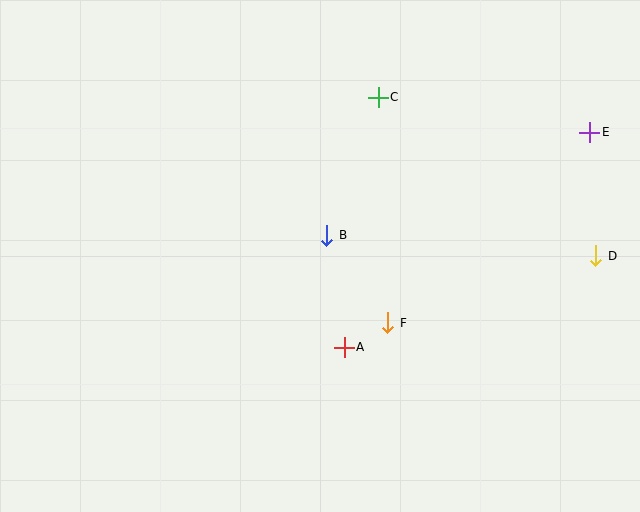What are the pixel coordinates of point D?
Point D is at (596, 256).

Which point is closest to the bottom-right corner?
Point D is closest to the bottom-right corner.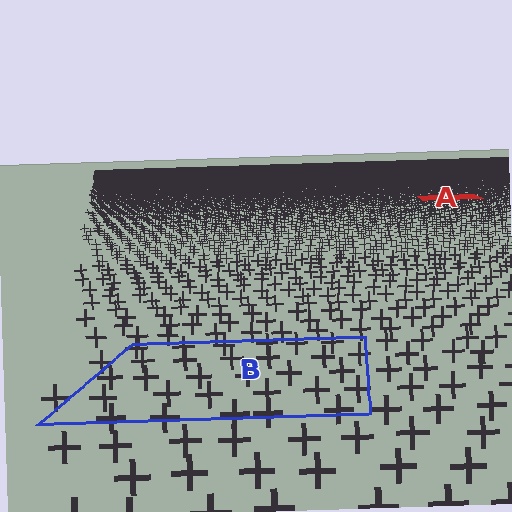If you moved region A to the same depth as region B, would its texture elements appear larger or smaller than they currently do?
They would appear larger. At a closer depth, the same texture elements are projected at a bigger on-screen size.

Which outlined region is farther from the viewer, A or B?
Region A is farther from the viewer — the texture elements inside it appear smaller and more densely packed.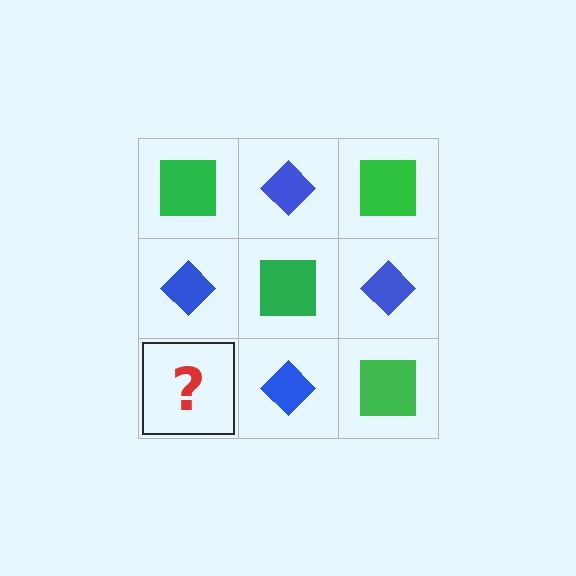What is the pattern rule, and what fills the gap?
The rule is that it alternates green square and blue diamond in a checkerboard pattern. The gap should be filled with a green square.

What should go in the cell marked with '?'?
The missing cell should contain a green square.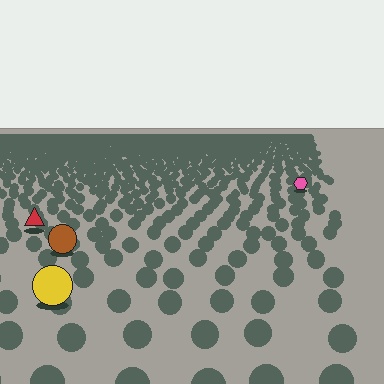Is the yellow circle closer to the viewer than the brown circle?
Yes. The yellow circle is closer — you can tell from the texture gradient: the ground texture is coarser near it.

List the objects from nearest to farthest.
From nearest to farthest: the yellow circle, the brown circle, the red triangle, the pink hexagon.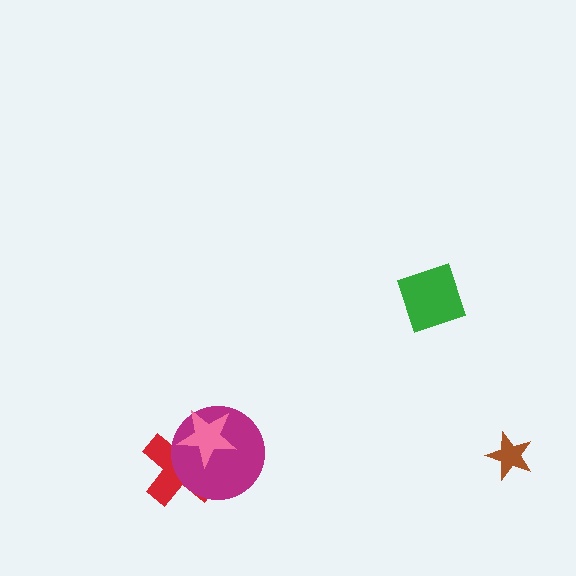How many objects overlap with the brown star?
0 objects overlap with the brown star.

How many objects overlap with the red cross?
2 objects overlap with the red cross.